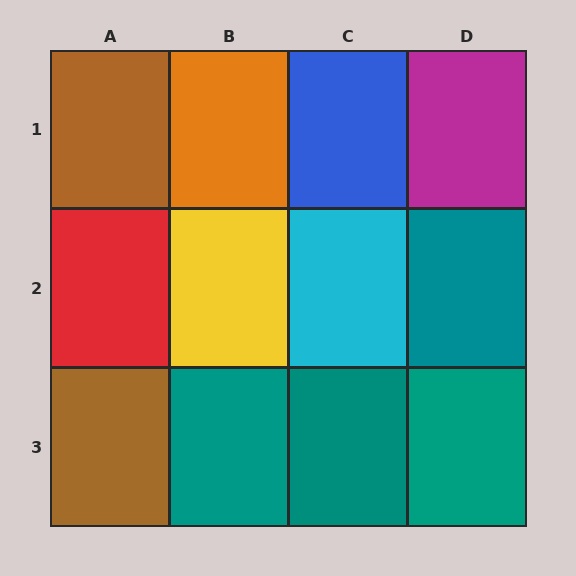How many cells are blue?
1 cell is blue.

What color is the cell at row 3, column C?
Teal.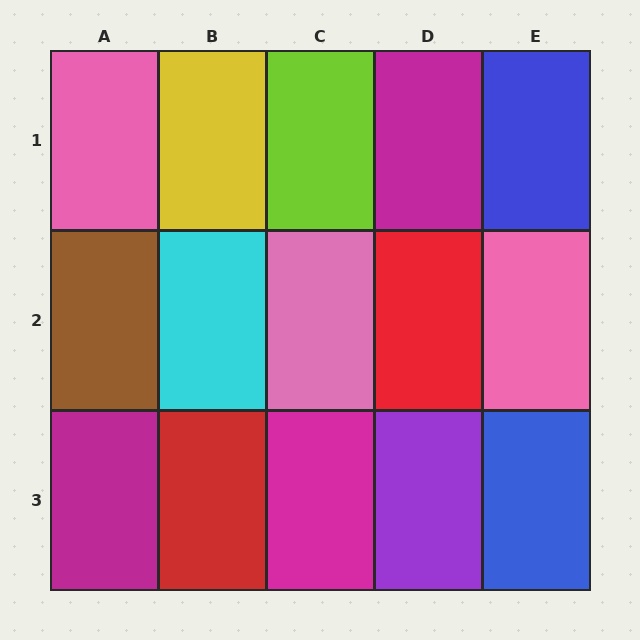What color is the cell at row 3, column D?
Purple.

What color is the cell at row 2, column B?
Cyan.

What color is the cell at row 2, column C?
Pink.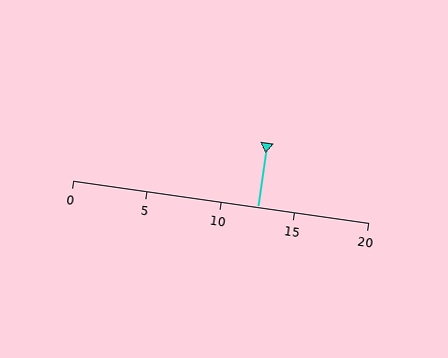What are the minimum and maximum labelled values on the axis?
The axis runs from 0 to 20.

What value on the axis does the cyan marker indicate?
The marker indicates approximately 12.5.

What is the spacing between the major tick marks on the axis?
The major ticks are spaced 5 apart.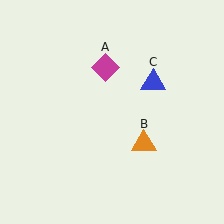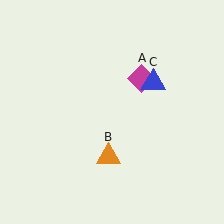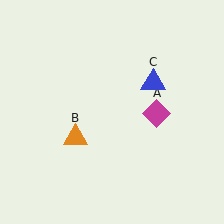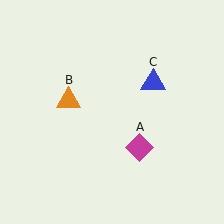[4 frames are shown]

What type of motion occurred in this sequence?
The magenta diamond (object A), orange triangle (object B) rotated clockwise around the center of the scene.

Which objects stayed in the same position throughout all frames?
Blue triangle (object C) remained stationary.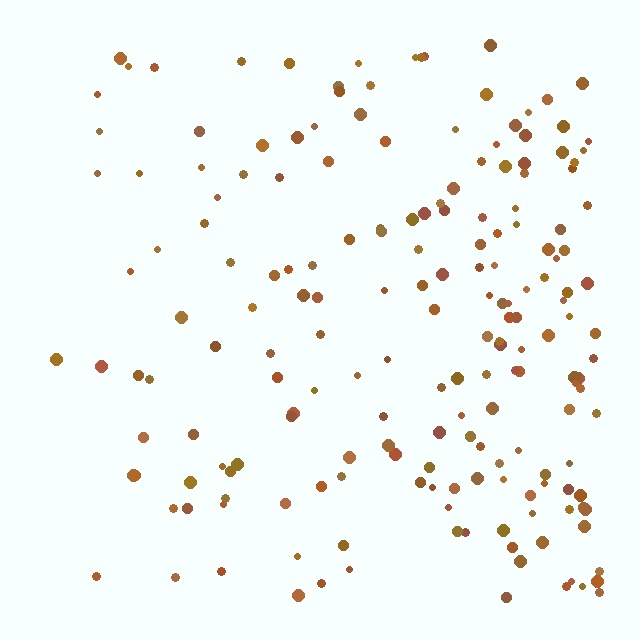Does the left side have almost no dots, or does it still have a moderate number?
Still a moderate number, just noticeably fewer than the right.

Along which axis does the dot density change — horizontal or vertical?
Horizontal.